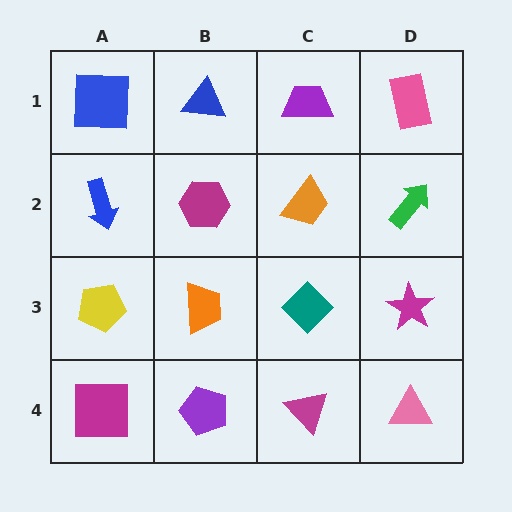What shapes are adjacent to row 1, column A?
A blue arrow (row 2, column A), a blue triangle (row 1, column B).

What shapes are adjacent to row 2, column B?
A blue triangle (row 1, column B), an orange trapezoid (row 3, column B), a blue arrow (row 2, column A), an orange trapezoid (row 2, column C).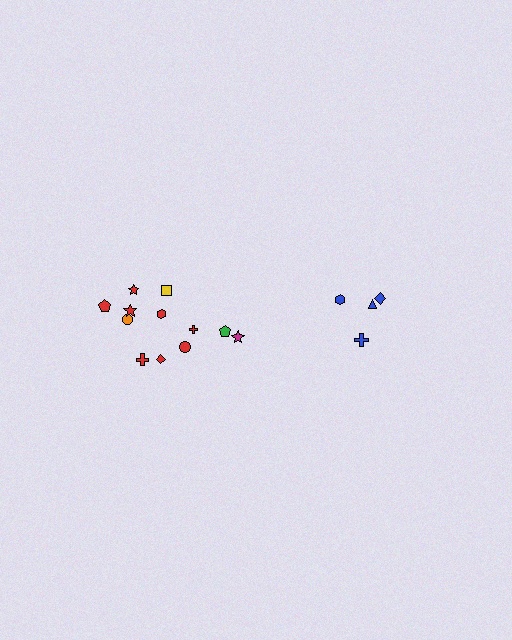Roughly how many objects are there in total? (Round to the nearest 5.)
Roughly 15 objects in total.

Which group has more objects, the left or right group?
The left group.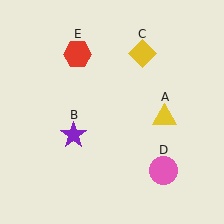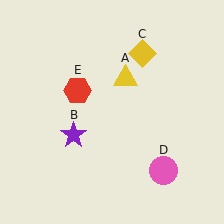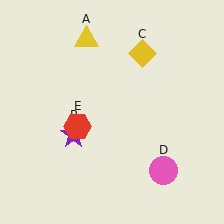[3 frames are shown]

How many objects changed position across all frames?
2 objects changed position: yellow triangle (object A), red hexagon (object E).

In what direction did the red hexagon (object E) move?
The red hexagon (object E) moved down.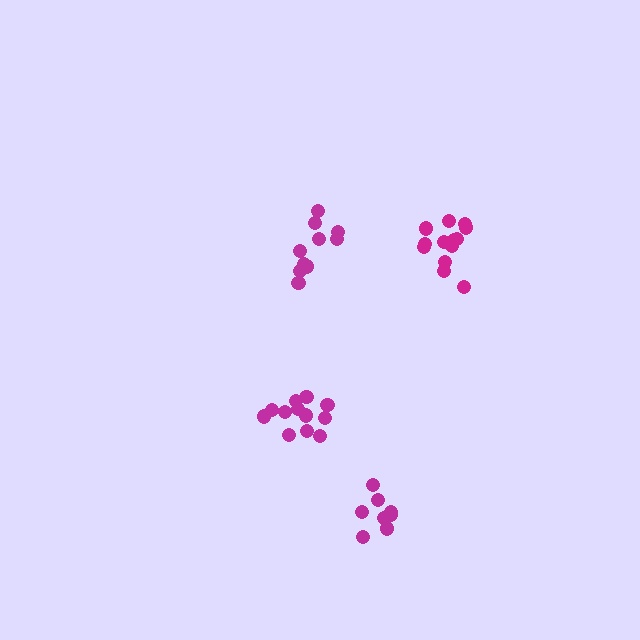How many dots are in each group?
Group 1: 10 dots, Group 2: 14 dots, Group 3: 12 dots, Group 4: 8 dots (44 total).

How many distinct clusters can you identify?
There are 4 distinct clusters.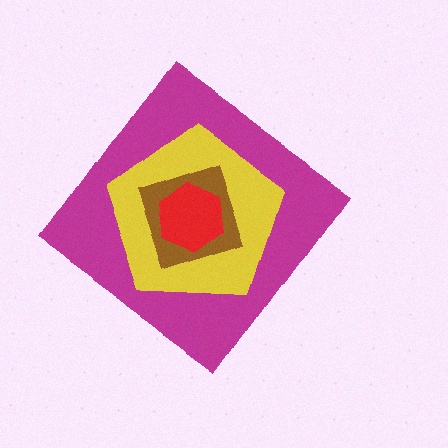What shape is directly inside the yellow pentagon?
The brown square.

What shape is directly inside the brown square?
The red hexagon.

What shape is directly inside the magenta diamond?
The yellow pentagon.